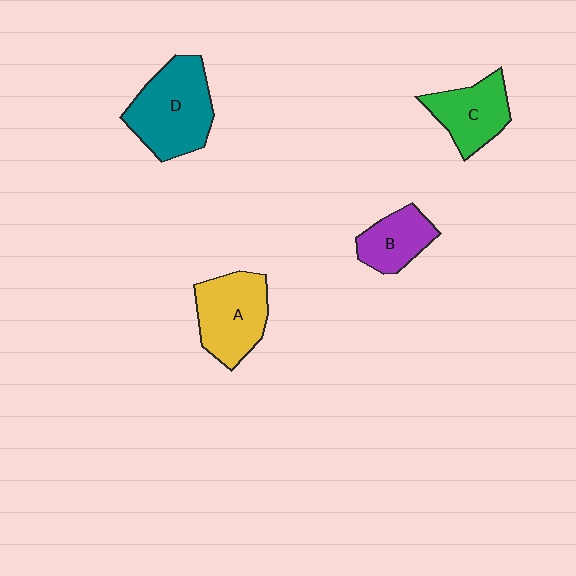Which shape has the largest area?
Shape D (teal).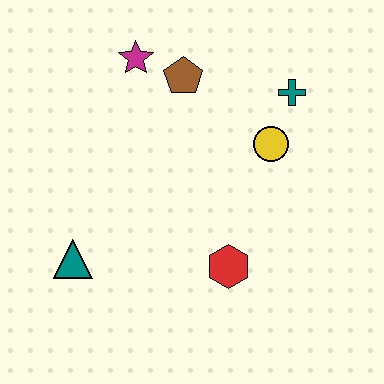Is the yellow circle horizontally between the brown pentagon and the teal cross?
Yes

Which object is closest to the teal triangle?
The red hexagon is closest to the teal triangle.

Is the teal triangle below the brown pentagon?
Yes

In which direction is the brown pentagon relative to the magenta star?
The brown pentagon is to the right of the magenta star.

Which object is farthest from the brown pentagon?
The teal triangle is farthest from the brown pentagon.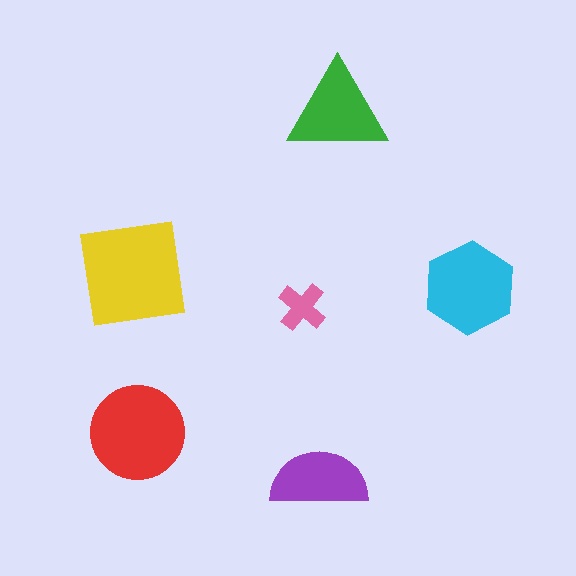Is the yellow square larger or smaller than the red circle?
Larger.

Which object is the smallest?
The pink cross.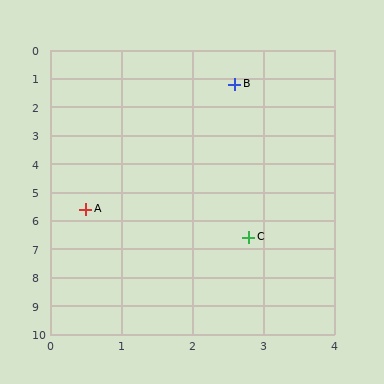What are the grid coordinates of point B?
Point B is at approximately (2.6, 1.2).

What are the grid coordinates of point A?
Point A is at approximately (0.5, 5.6).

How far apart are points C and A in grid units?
Points C and A are about 2.5 grid units apart.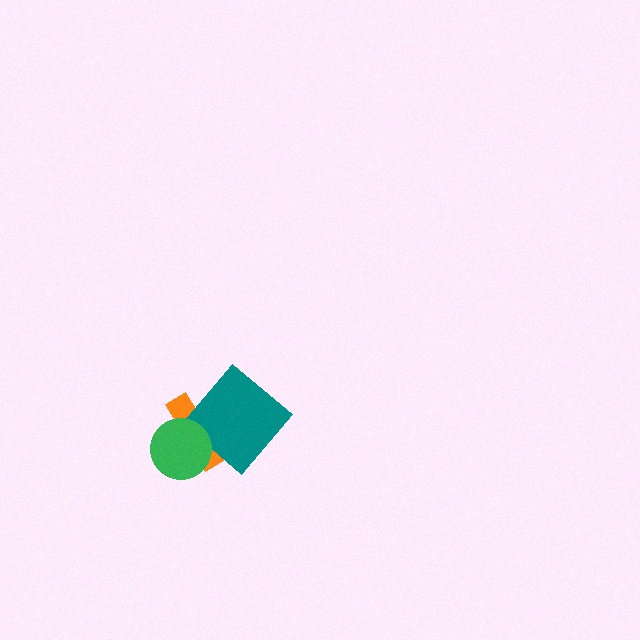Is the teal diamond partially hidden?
No, no other shape covers it.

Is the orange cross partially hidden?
Yes, it is partially covered by another shape.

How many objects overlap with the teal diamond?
1 object overlaps with the teal diamond.